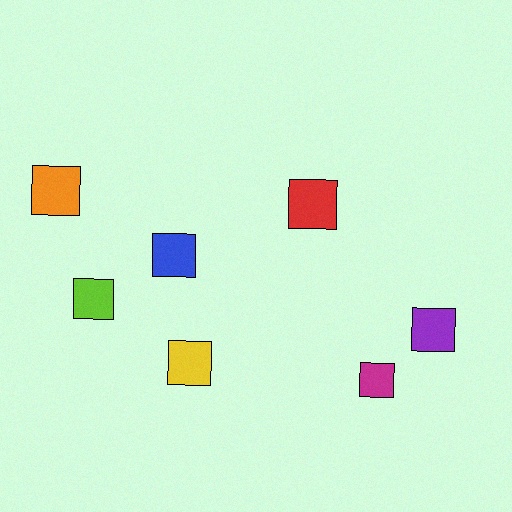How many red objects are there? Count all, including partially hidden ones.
There is 1 red object.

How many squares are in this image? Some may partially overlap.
There are 7 squares.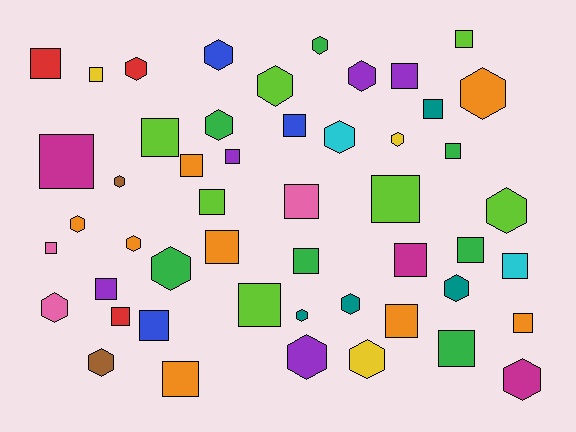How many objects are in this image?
There are 50 objects.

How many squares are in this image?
There are 28 squares.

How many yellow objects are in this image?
There are 3 yellow objects.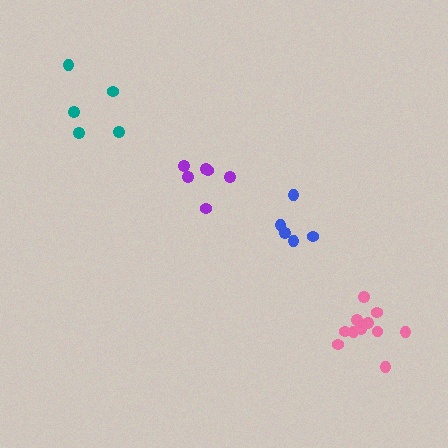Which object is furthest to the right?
The pink cluster is rightmost.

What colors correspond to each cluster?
The clusters are colored: pink, blue, teal, purple.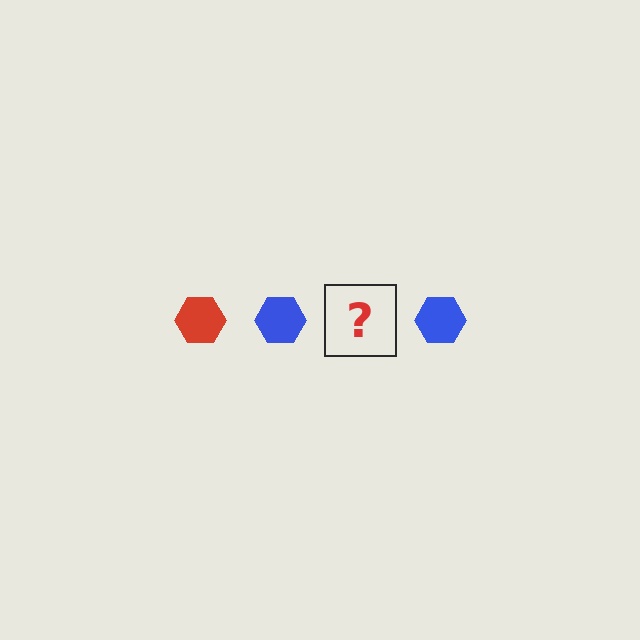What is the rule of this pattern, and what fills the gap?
The rule is that the pattern cycles through red, blue hexagons. The gap should be filled with a red hexagon.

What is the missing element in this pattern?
The missing element is a red hexagon.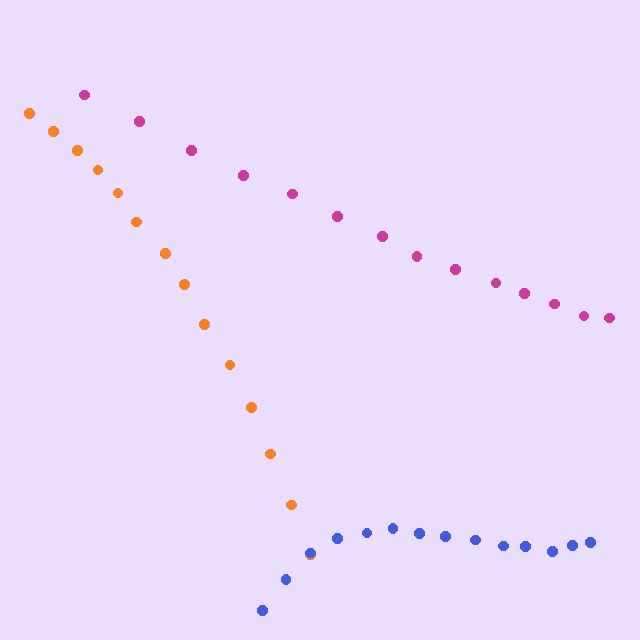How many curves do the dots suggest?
There are 3 distinct paths.